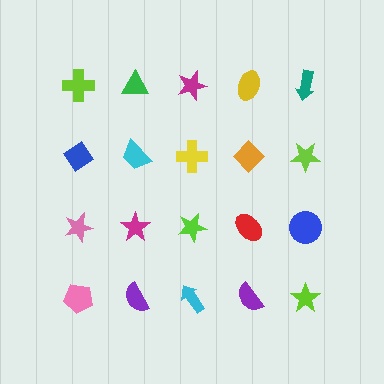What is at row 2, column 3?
A yellow cross.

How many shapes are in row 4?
5 shapes.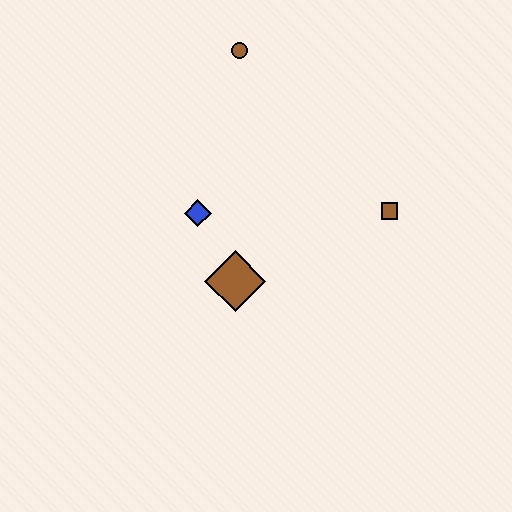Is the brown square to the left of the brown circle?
No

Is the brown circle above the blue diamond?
Yes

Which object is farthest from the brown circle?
The brown diamond is farthest from the brown circle.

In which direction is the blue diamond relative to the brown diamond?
The blue diamond is above the brown diamond.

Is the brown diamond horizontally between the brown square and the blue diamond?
Yes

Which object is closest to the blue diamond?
The brown diamond is closest to the blue diamond.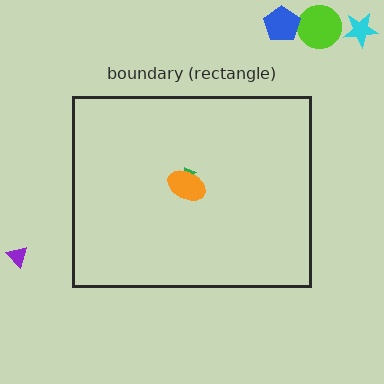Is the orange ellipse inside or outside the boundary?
Inside.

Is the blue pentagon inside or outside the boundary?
Outside.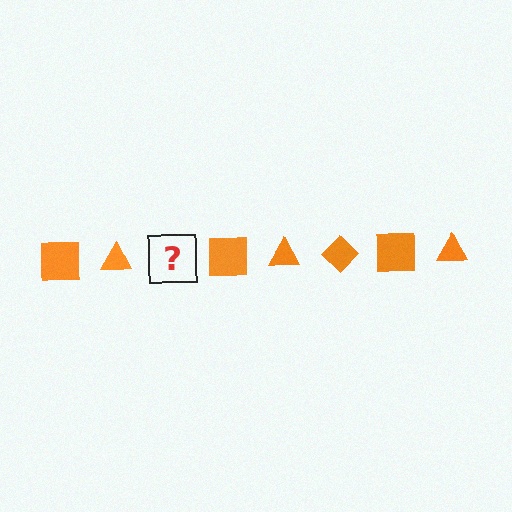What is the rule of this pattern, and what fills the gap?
The rule is that the pattern cycles through square, triangle, diamond shapes in orange. The gap should be filled with an orange diamond.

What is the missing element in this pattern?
The missing element is an orange diamond.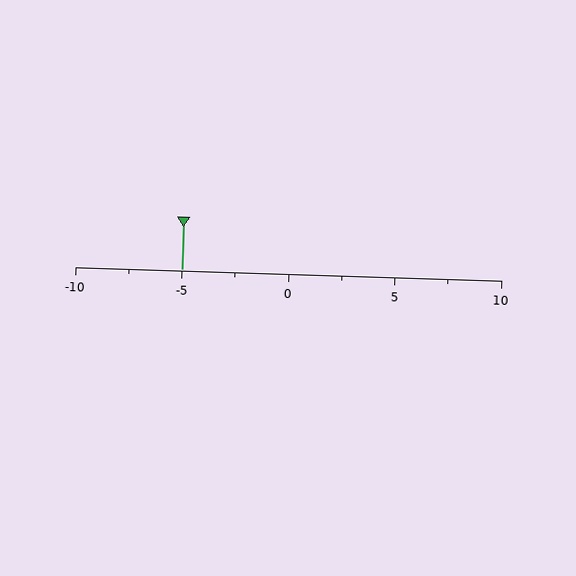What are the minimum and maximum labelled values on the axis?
The axis runs from -10 to 10.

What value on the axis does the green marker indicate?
The marker indicates approximately -5.